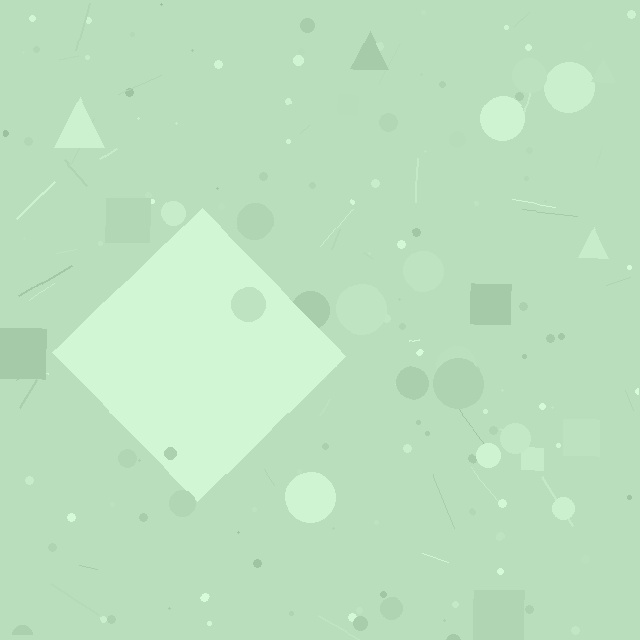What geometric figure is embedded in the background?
A diamond is embedded in the background.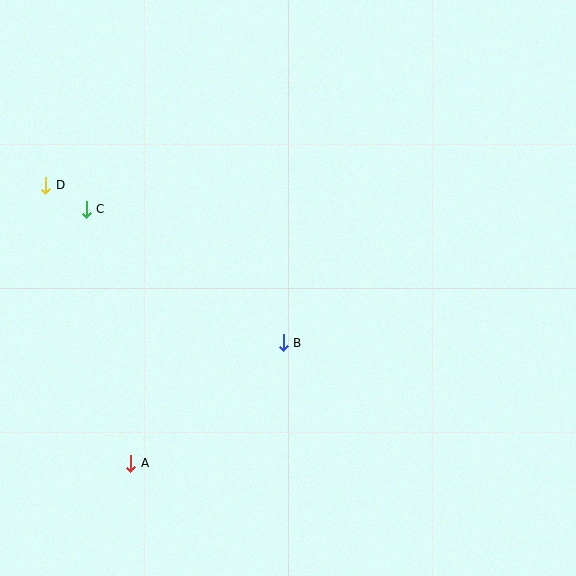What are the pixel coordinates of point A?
Point A is at (131, 463).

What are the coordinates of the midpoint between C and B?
The midpoint between C and B is at (185, 276).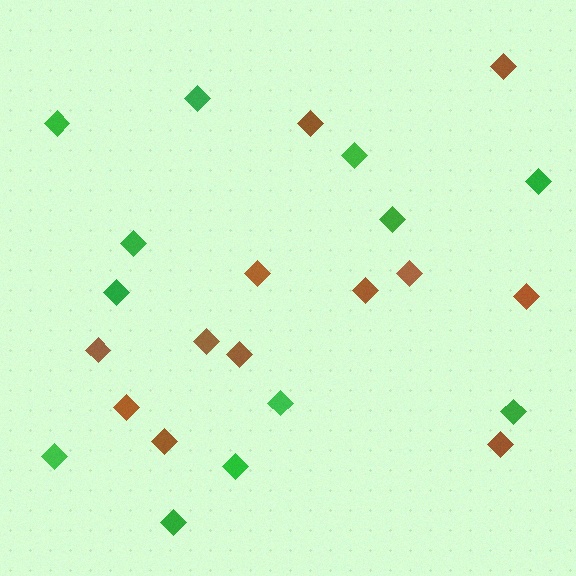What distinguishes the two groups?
There are 2 groups: one group of brown diamonds (12) and one group of green diamonds (12).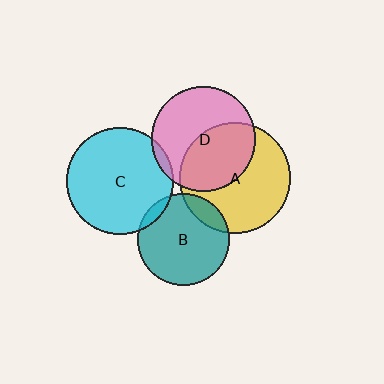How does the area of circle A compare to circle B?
Approximately 1.4 times.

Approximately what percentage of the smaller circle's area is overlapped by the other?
Approximately 45%.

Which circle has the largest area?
Circle A (yellow).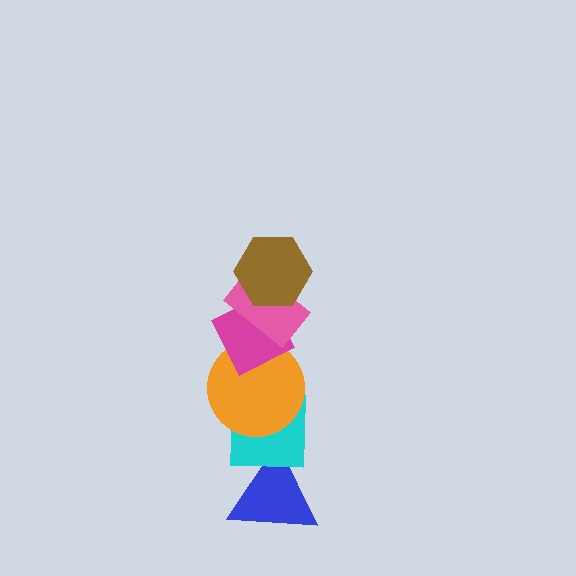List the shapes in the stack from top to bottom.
From top to bottom: the brown hexagon, the pink rectangle, the magenta diamond, the orange circle, the cyan square, the blue triangle.